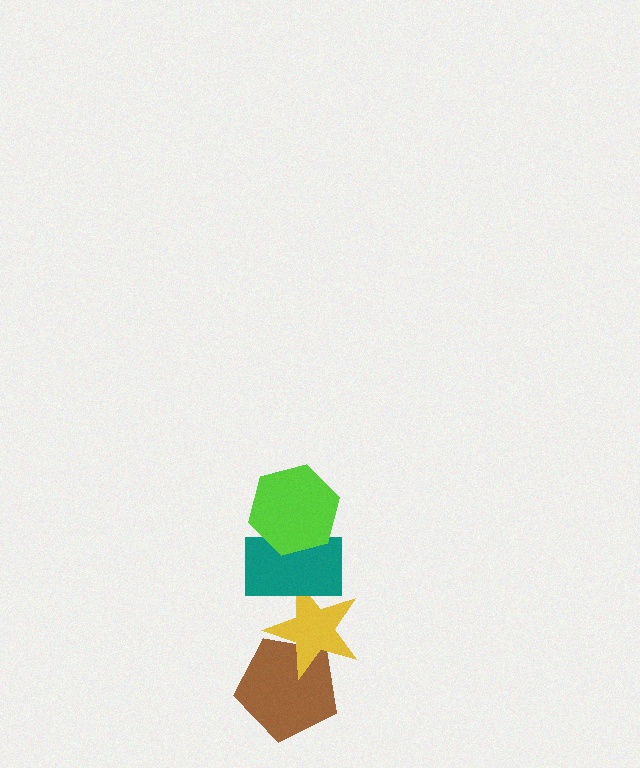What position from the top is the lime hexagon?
The lime hexagon is 1st from the top.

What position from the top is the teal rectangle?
The teal rectangle is 2nd from the top.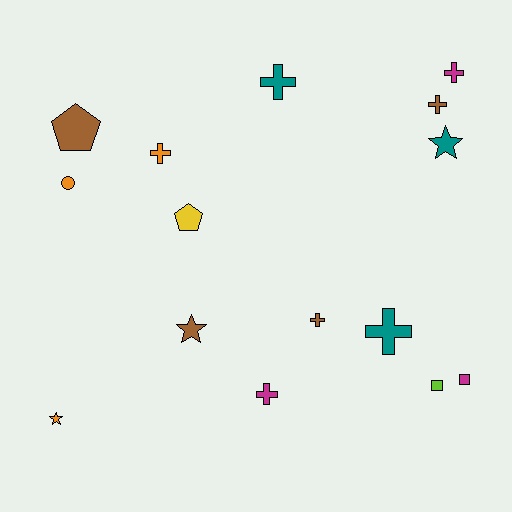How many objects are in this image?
There are 15 objects.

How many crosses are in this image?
There are 7 crosses.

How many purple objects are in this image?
There are no purple objects.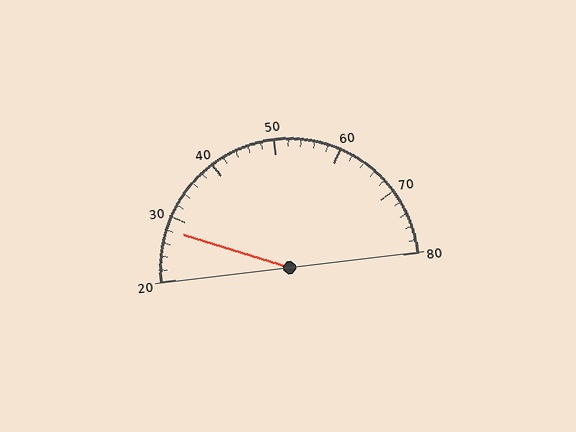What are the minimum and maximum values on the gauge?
The gauge ranges from 20 to 80.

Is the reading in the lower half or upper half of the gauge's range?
The reading is in the lower half of the range (20 to 80).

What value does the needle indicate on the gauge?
The needle indicates approximately 28.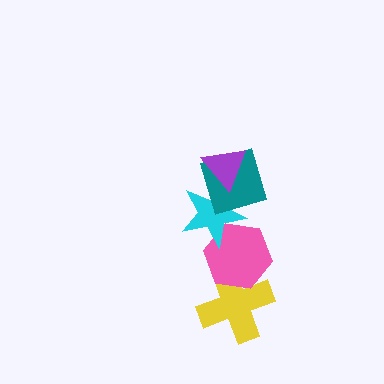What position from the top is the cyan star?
The cyan star is 3rd from the top.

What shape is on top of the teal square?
The purple triangle is on top of the teal square.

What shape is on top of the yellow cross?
The pink hexagon is on top of the yellow cross.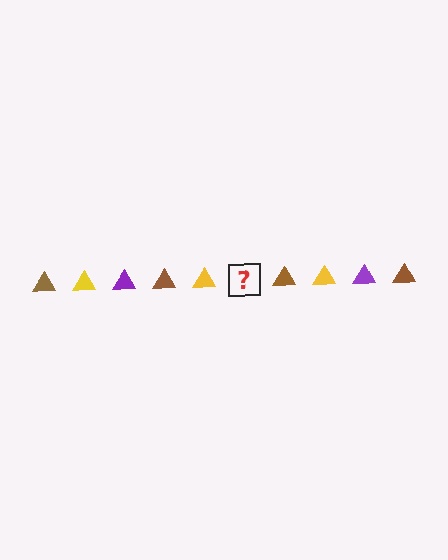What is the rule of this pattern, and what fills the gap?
The rule is that the pattern cycles through brown, yellow, purple triangles. The gap should be filled with a purple triangle.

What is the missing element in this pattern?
The missing element is a purple triangle.